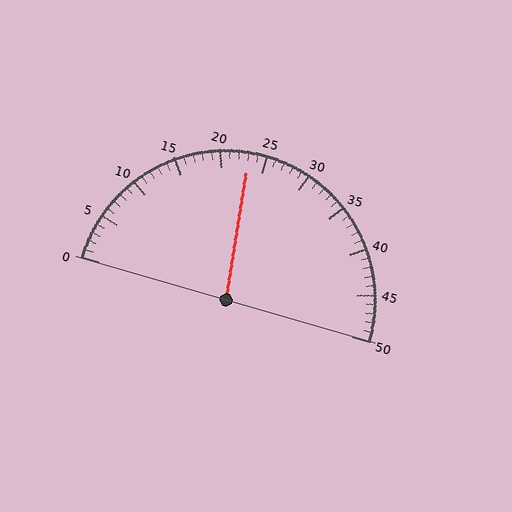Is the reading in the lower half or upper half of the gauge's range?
The reading is in the lower half of the range (0 to 50).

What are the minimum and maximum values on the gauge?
The gauge ranges from 0 to 50.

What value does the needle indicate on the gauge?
The needle indicates approximately 23.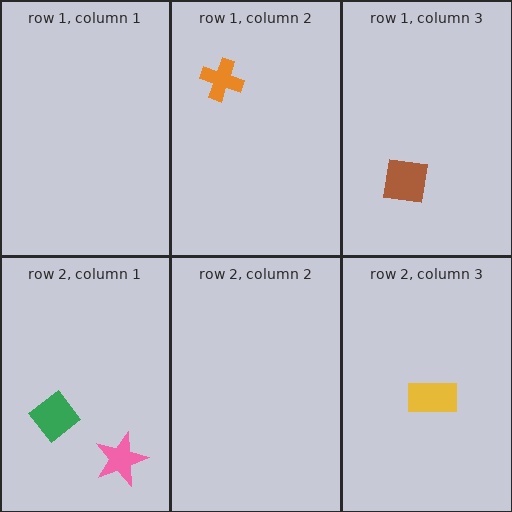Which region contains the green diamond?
The row 2, column 1 region.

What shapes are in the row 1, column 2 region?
The orange cross.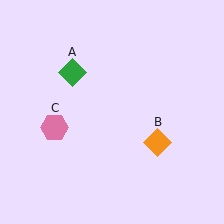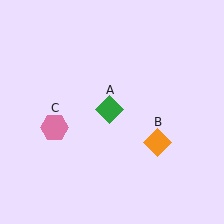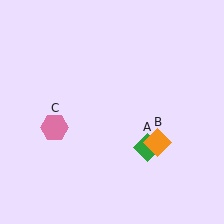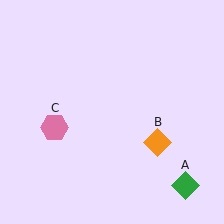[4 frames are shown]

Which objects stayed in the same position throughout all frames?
Orange diamond (object B) and pink hexagon (object C) remained stationary.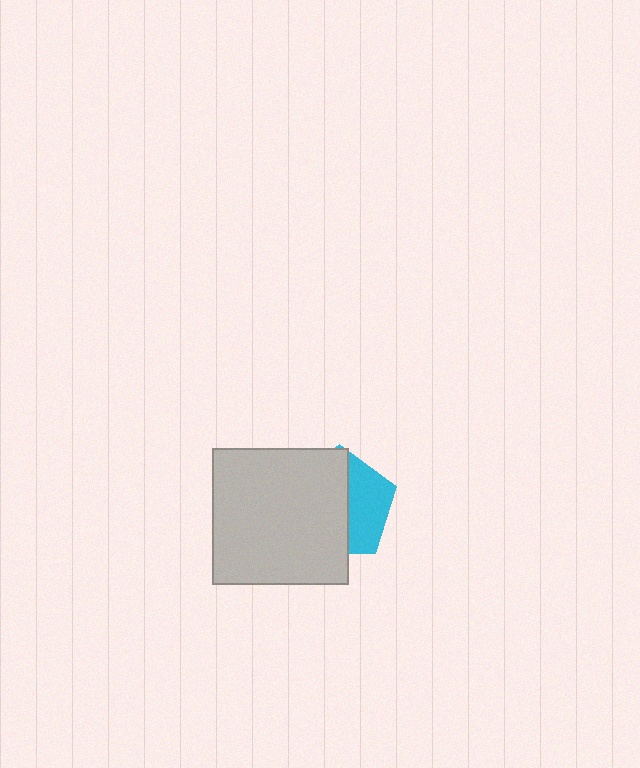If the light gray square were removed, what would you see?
You would see the complete cyan pentagon.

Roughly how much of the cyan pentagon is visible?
A small part of it is visible (roughly 38%).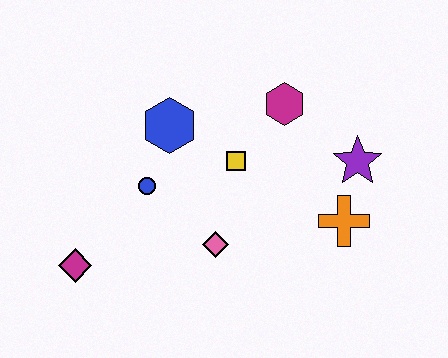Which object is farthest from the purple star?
The magenta diamond is farthest from the purple star.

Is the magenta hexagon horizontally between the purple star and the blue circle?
Yes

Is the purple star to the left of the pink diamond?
No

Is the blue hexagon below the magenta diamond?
No